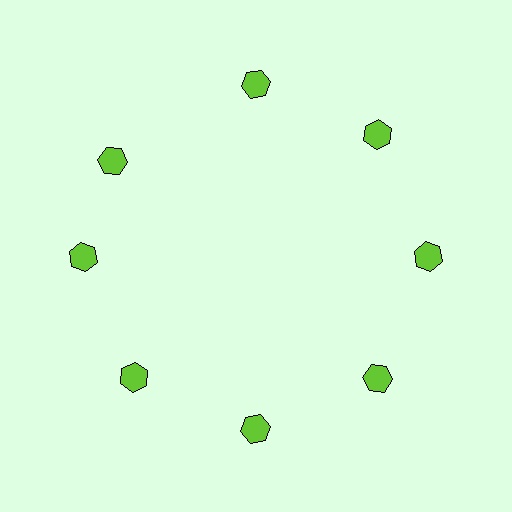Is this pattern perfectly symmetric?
No. The 8 lime hexagons are arranged in a ring, but one element near the 10 o'clock position is rotated out of alignment along the ring, breaking the 8-fold rotational symmetry.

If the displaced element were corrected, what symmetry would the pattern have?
It would have 8-fold rotational symmetry — the pattern would map onto itself every 45 degrees.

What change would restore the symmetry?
The symmetry would be restored by rotating it back into even spacing with its neighbors so that all 8 hexagons sit at equal angles and equal distance from the center.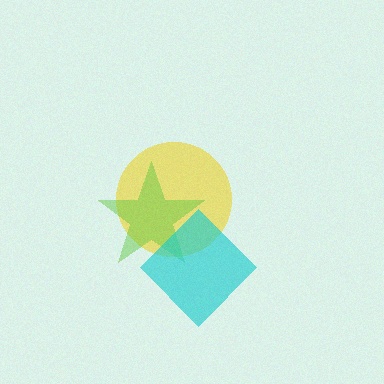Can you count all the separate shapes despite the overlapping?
Yes, there are 3 separate shapes.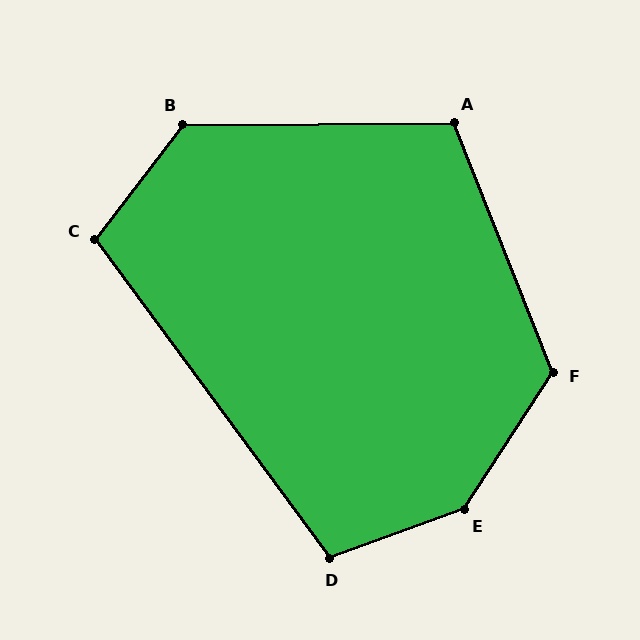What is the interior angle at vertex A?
Approximately 111 degrees (obtuse).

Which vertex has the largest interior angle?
E, at approximately 143 degrees.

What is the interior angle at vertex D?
Approximately 106 degrees (obtuse).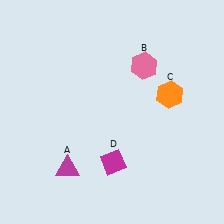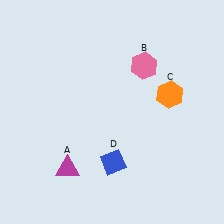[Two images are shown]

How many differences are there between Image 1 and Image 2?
There is 1 difference between the two images.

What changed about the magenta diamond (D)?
In Image 1, D is magenta. In Image 2, it changed to blue.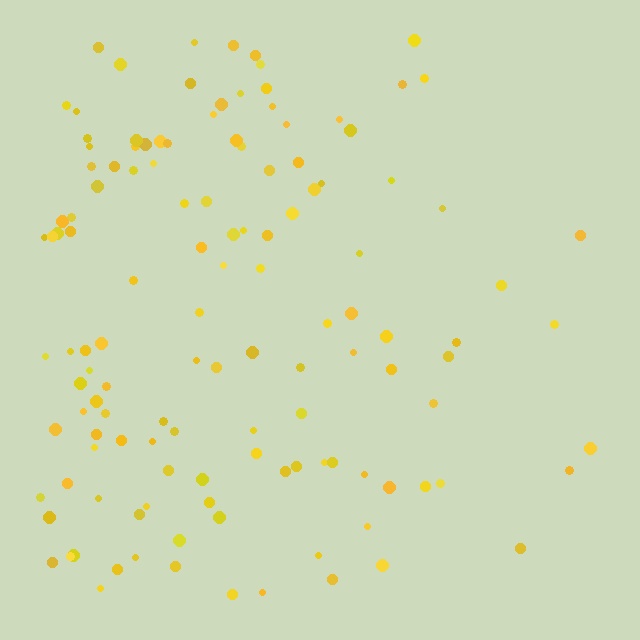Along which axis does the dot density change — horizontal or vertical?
Horizontal.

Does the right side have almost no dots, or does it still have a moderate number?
Still a moderate number, just noticeably fewer than the left.